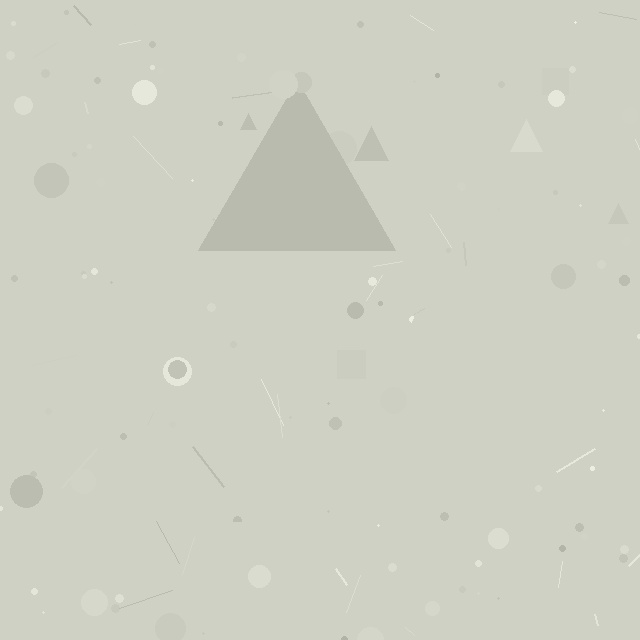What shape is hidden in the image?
A triangle is hidden in the image.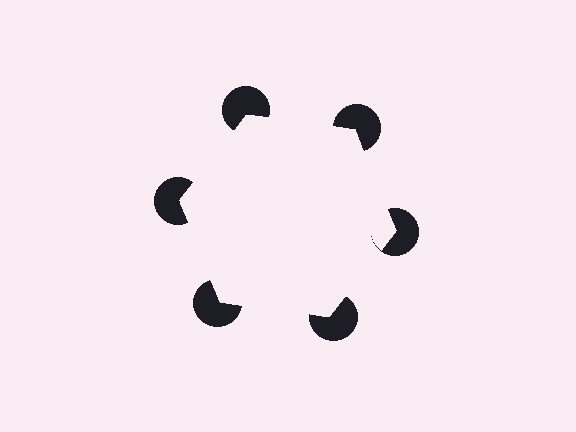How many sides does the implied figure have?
6 sides.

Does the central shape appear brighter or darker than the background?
It typically appears slightly brighter than the background, even though no actual brightness change is drawn.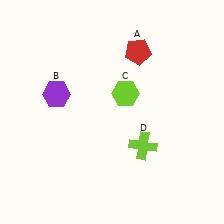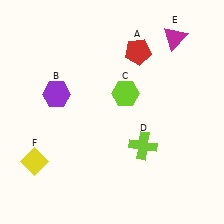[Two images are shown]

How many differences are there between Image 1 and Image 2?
There are 2 differences between the two images.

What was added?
A magenta triangle (E), a yellow diamond (F) were added in Image 2.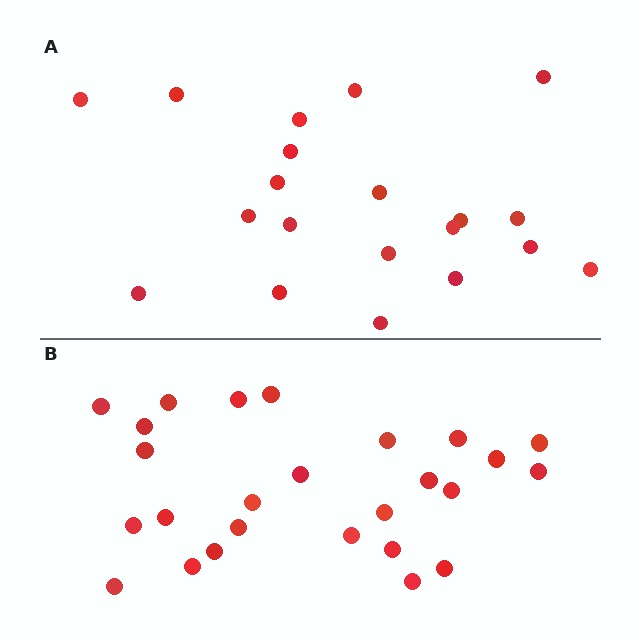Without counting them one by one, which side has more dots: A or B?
Region B (the bottom region) has more dots.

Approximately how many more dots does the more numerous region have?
Region B has about 6 more dots than region A.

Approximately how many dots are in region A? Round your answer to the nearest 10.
About 20 dots.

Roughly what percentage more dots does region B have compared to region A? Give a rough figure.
About 30% more.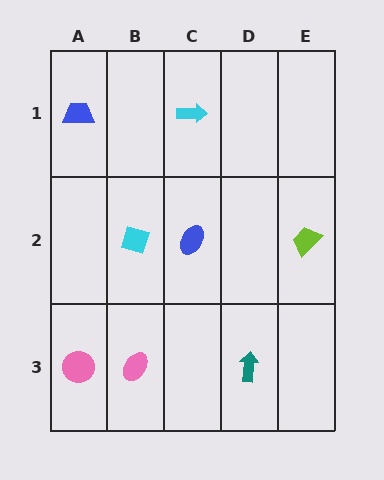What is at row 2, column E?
A lime trapezoid.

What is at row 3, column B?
A pink ellipse.